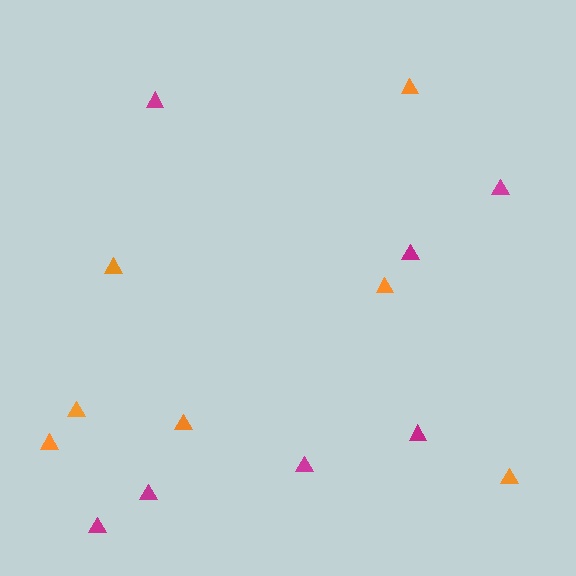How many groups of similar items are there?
There are 2 groups: one group of magenta triangles (7) and one group of orange triangles (7).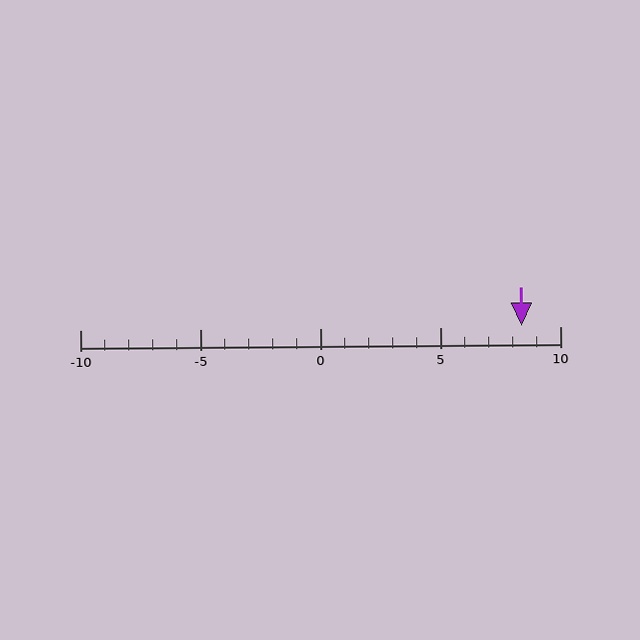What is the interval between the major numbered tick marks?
The major tick marks are spaced 5 units apart.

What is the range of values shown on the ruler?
The ruler shows values from -10 to 10.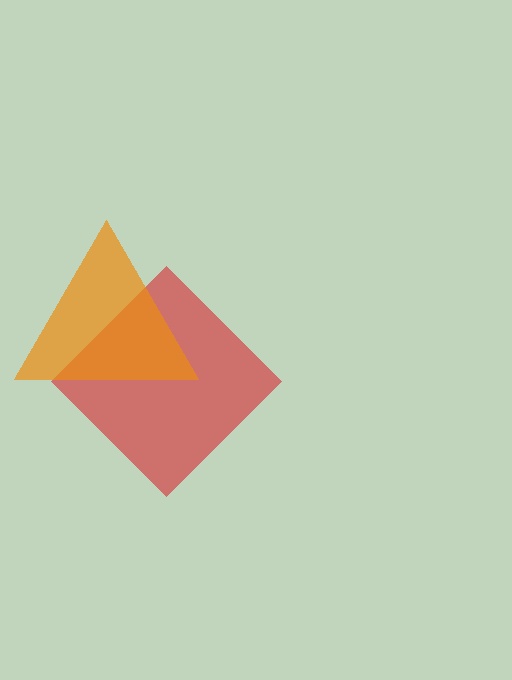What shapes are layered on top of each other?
The layered shapes are: a red diamond, an orange triangle.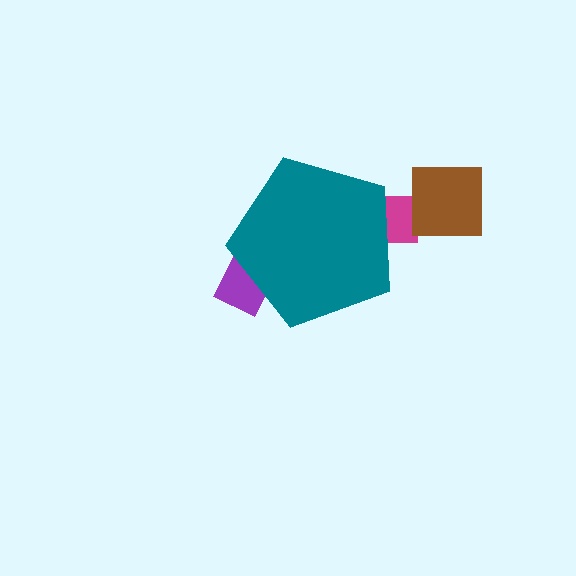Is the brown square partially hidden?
No, the brown square is fully visible.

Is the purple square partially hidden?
Yes, the purple square is partially hidden behind the teal pentagon.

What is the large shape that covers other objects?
A teal pentagon.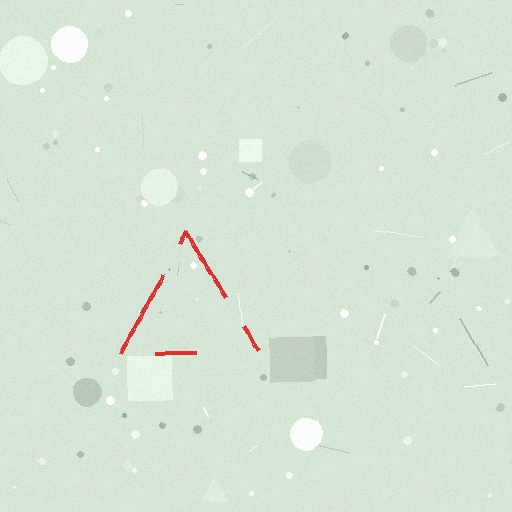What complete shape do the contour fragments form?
The contour fragments form a triangle.